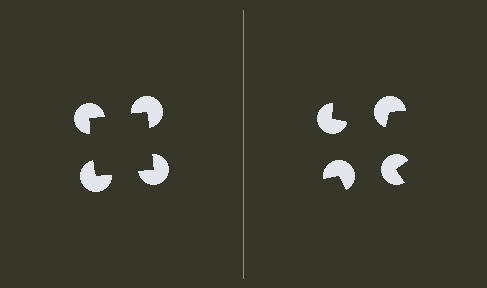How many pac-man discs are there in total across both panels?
8 — 4 on each side.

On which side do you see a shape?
An illusory square appears on the left side. On the right side the wedge cuts are rotated, so no coherent shape forms.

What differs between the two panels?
The pac-man discs are positioned identically on both sides; only the wedge orientations differ. On the left they align to a square; on the right they are misaligned.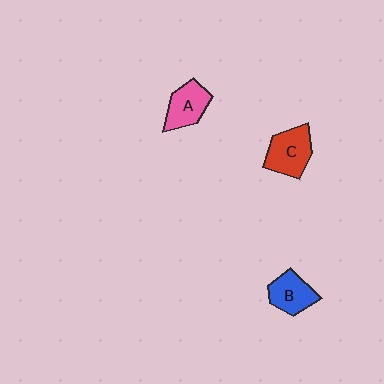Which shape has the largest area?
Shape C (red).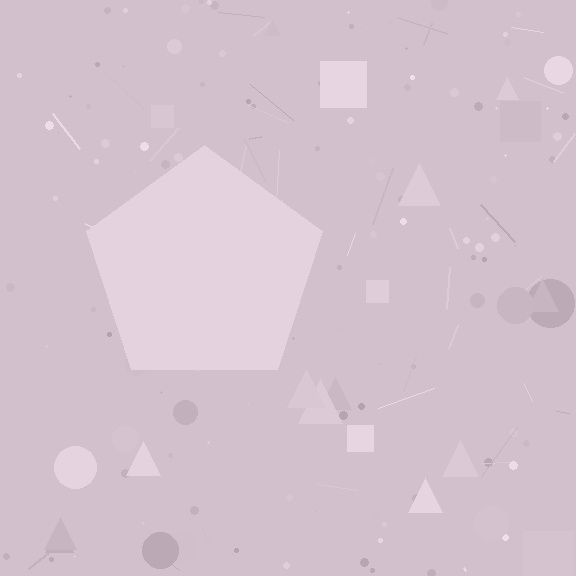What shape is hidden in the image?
A pentagon is hidden in the image.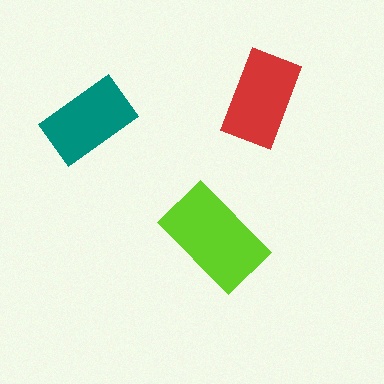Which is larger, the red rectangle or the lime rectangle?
The lime one.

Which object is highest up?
The red rectangle is topmost.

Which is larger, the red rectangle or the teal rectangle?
The red one.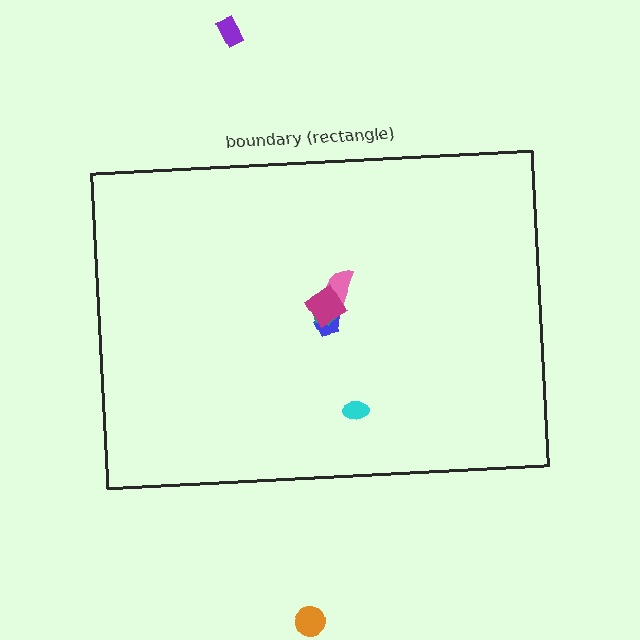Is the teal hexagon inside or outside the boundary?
Inside.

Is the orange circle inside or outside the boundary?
Outside.